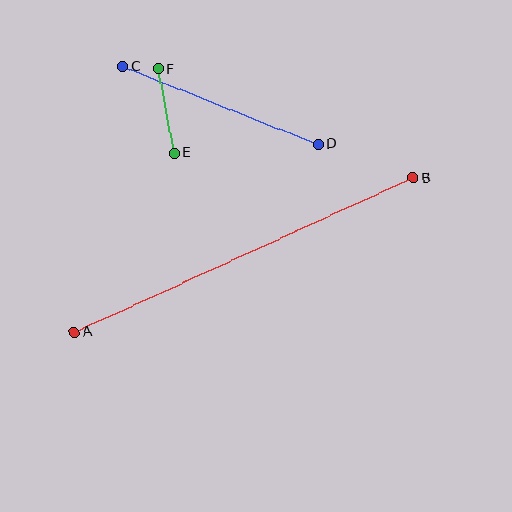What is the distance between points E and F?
The distance is approximately 86 pixels.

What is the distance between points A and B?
The distance is approximately 373 pixels.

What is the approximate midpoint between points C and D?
The midpoint is at approximately (220, 105) pixels.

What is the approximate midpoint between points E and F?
The midpoint is at approximately (166, 111) pixels.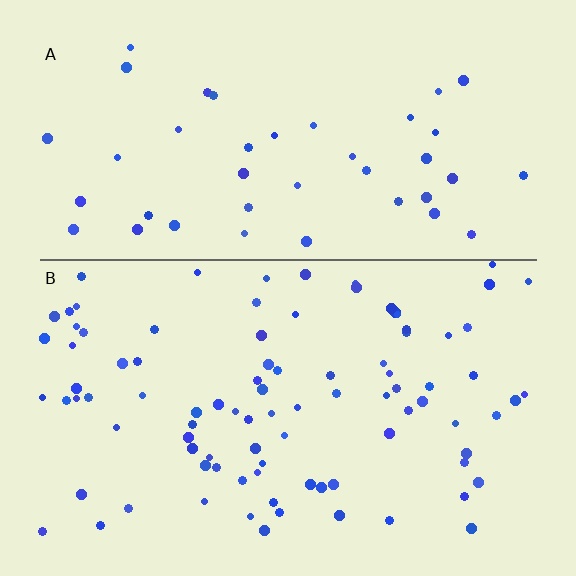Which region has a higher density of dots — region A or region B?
B (the bottom).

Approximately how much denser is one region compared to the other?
Approximately 2.2× — region B over region A.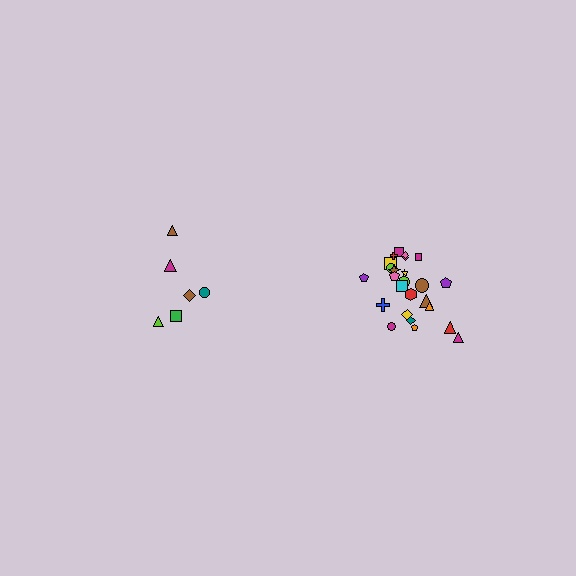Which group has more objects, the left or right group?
The right group.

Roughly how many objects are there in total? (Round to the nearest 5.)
Roughly 30 objects in total.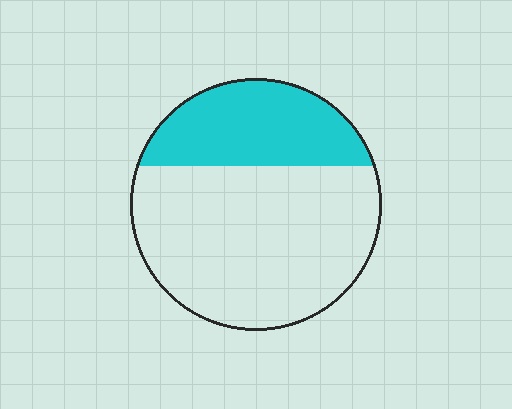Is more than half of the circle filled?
No.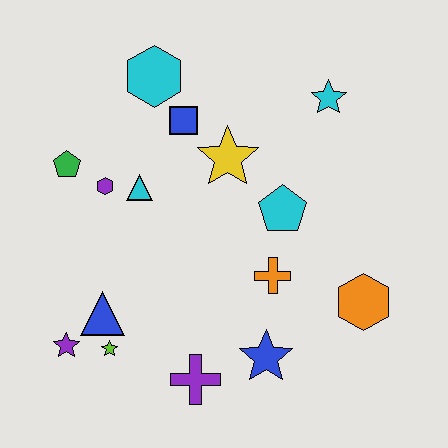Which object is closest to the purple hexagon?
The cyan triangle is closest to the purple hexagon.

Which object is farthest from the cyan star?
The purple star is farthest from the cyan star.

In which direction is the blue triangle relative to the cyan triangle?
The blue triangle is below the cyan triangle.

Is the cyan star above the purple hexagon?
Yes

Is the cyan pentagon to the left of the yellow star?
No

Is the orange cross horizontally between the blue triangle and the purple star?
No